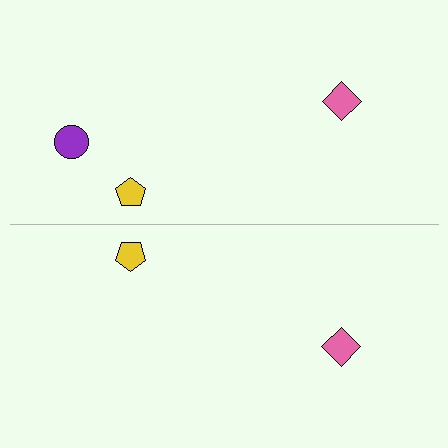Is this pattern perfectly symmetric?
No, the pattern is not perfectly symmetric. A purple circle is missing from the bottom side.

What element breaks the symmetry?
A purple circle is missing from the bottom side.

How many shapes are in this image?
There are 5 shapes in this image.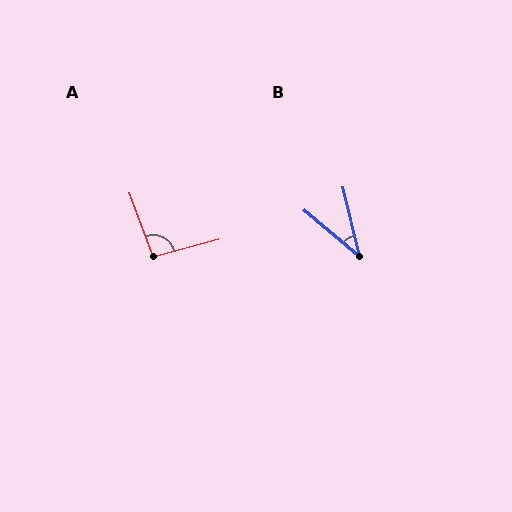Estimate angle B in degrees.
Approximately 36 degrees.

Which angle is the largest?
A, at approximately 95 degrees.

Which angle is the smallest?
B, at approximately 36 degrees.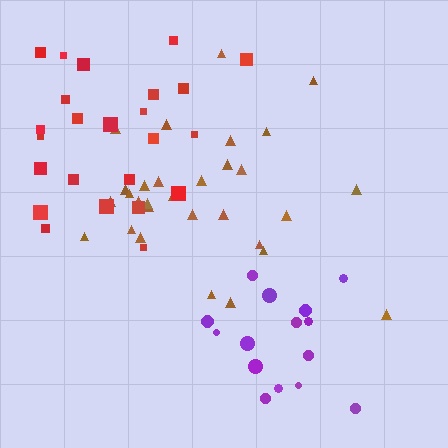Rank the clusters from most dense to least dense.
purple, brown, red.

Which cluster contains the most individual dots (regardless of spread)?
Brown (30).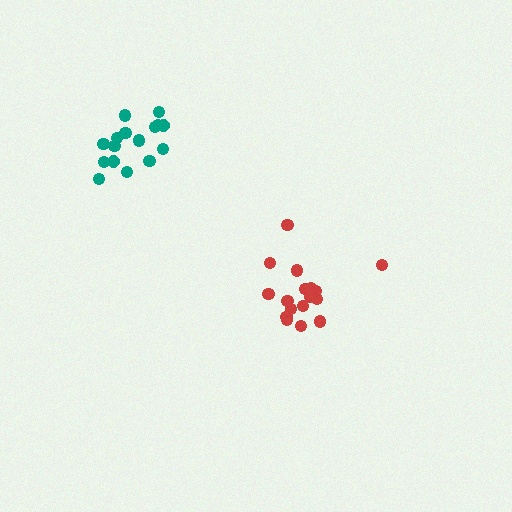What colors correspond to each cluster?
The clusters are colored: teal, red.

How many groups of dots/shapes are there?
There are 2 groups.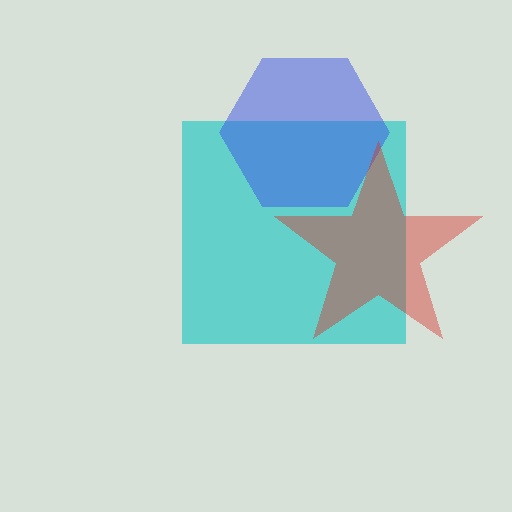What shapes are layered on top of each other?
The layered shapes are: a cyan square, a blue hexagon, a red star.